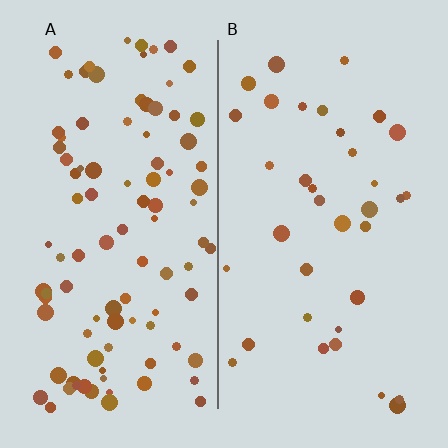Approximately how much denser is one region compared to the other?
Approximately 2.7× — region A over region B.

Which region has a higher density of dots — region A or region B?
A (the left).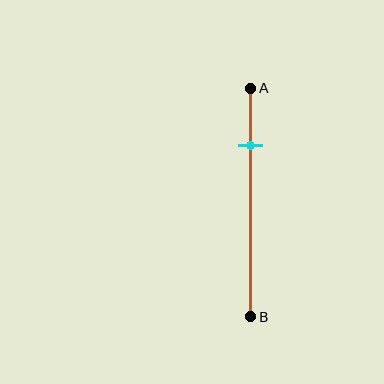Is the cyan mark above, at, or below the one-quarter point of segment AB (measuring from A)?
The cyan mark is approximately at the one-quarter point of segment AB.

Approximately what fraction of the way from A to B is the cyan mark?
The cyan mark is approximately 25% of the way from A to B.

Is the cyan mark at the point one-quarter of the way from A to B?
Yes, the mark is approximately at the one-quarter point.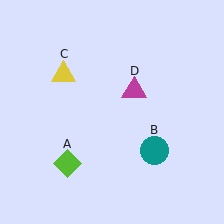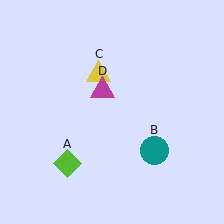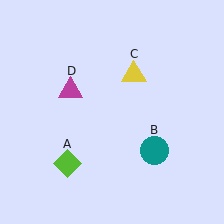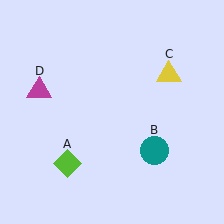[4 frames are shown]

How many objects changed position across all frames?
2 objects changed position: yellow triangle (object C), magenta triangle (object D).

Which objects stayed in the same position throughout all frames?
Lime diamond (object A) and teal circle (object B) remained stationary.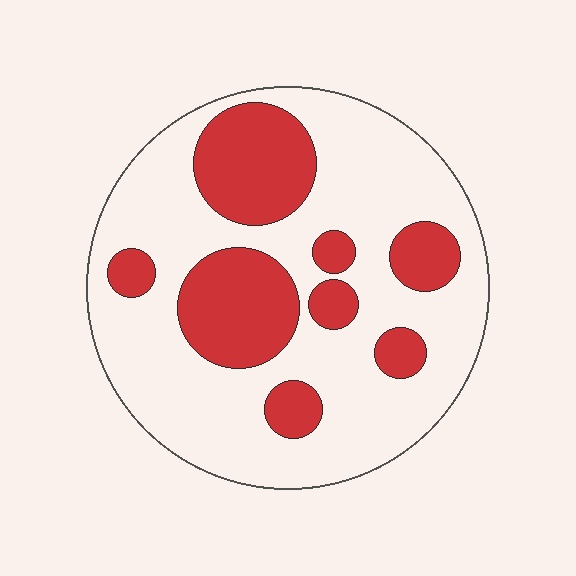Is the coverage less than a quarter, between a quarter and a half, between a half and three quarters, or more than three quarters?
Between a quarter and a half.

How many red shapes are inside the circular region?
8.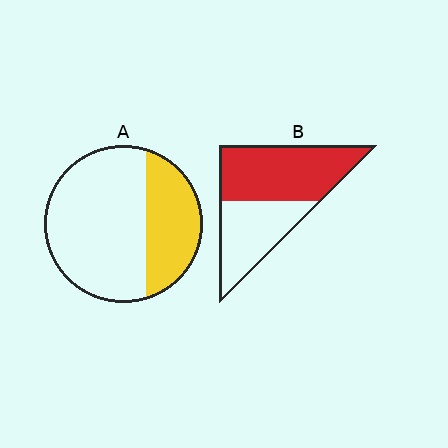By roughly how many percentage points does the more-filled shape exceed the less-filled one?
By roughly 25 percentage points (B over A).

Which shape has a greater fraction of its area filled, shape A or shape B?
Shape B.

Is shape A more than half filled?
No.